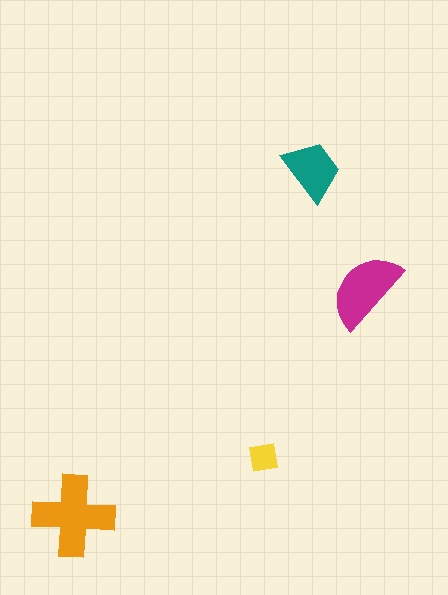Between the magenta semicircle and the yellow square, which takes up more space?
The magenta semicircle.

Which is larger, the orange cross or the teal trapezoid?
The orange cross.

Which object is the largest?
The orange cross.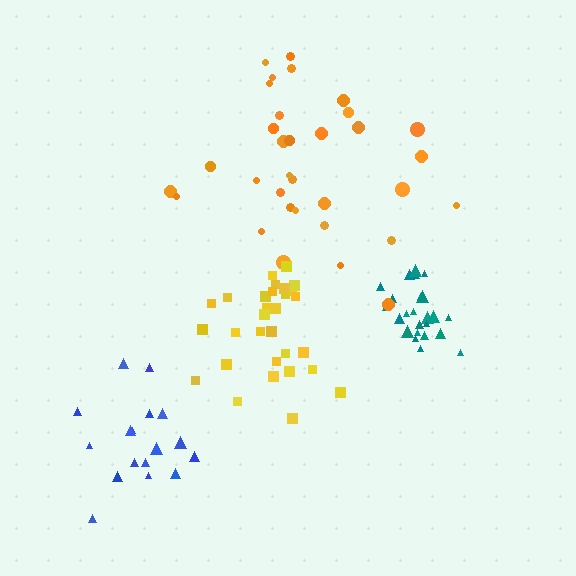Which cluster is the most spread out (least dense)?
Orange.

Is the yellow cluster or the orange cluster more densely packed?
Yellow.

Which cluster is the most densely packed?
Teal.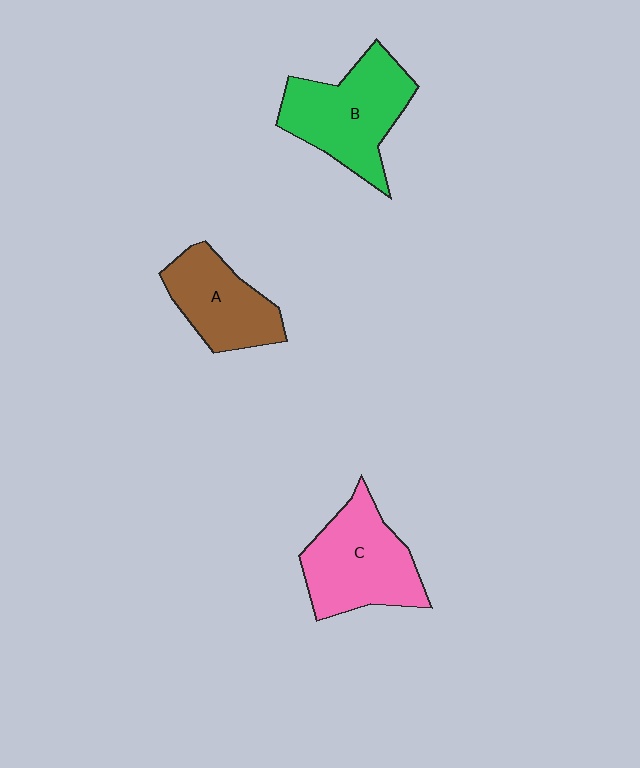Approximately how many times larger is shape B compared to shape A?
Approximately 1.3 times.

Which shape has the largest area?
Shape B (green).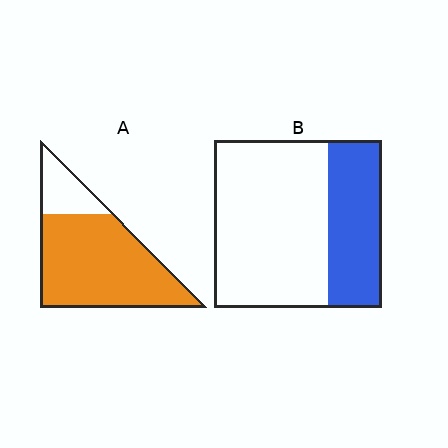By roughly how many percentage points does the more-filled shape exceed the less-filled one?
By roughly 50 percentage points (A over B).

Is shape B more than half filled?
No.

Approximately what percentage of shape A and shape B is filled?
A is approximately 80% and B is approximately 30%.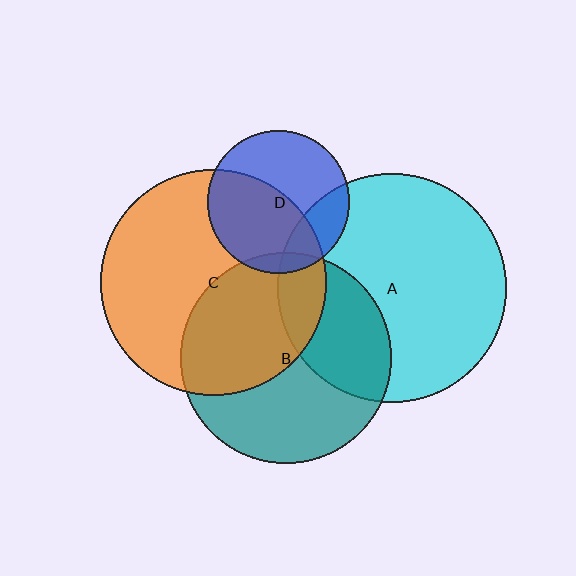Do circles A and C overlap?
Yes.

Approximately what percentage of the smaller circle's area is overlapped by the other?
Approximately 10%.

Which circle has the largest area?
Circle A (cyan).